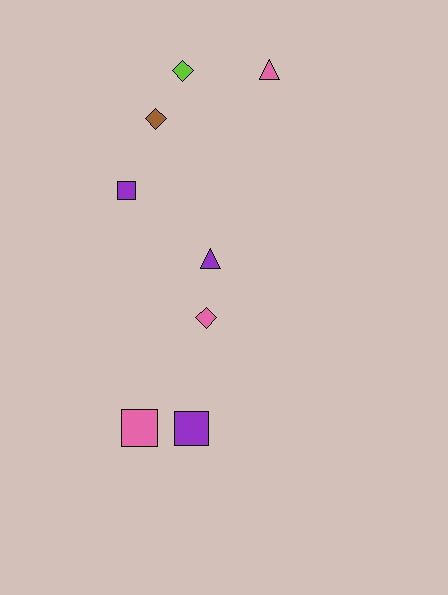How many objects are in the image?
There are 8 objects.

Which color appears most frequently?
Purple, with 3 objects.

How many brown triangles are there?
There are no brown triangles.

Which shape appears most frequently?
Diamond, with 3 objects.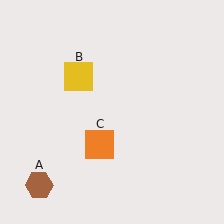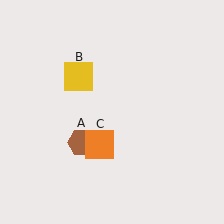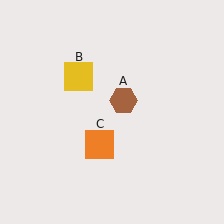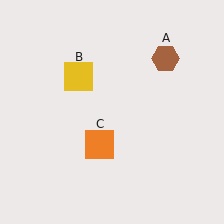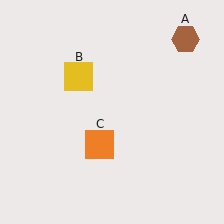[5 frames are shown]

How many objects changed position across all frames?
1 object changed position: brown hexagon (object A).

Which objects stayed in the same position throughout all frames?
Yellow square (object B) and orange square (object C) remained stationary.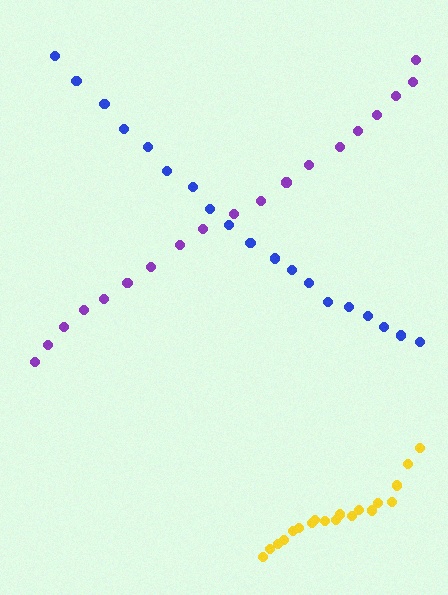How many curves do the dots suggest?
There are 3 distinct paths.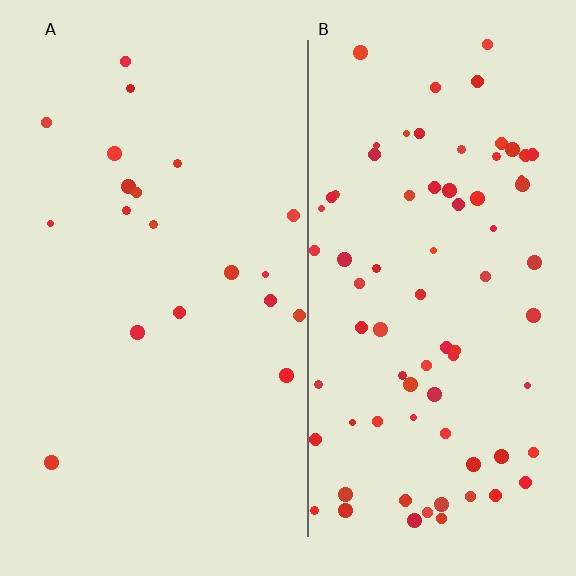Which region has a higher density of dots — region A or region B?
B (the right).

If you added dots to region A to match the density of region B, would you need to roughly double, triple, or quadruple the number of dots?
Approximately quadruple.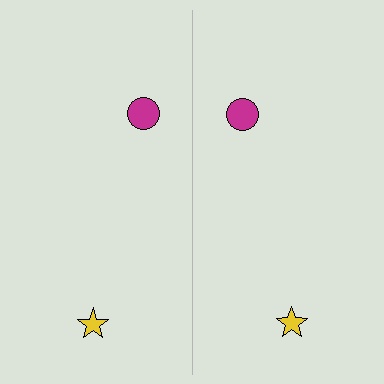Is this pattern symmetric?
Yes, this pattern has bilateral (reflection) symmetry.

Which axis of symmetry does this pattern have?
The pattern has a vertical axis of symmetry running through the center of the image.